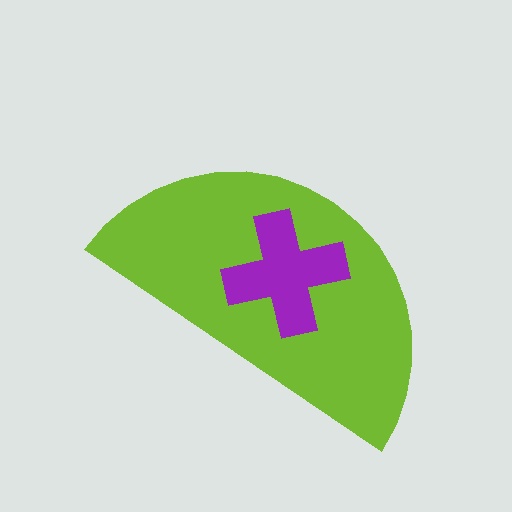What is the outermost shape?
The lime semicircle.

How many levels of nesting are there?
2.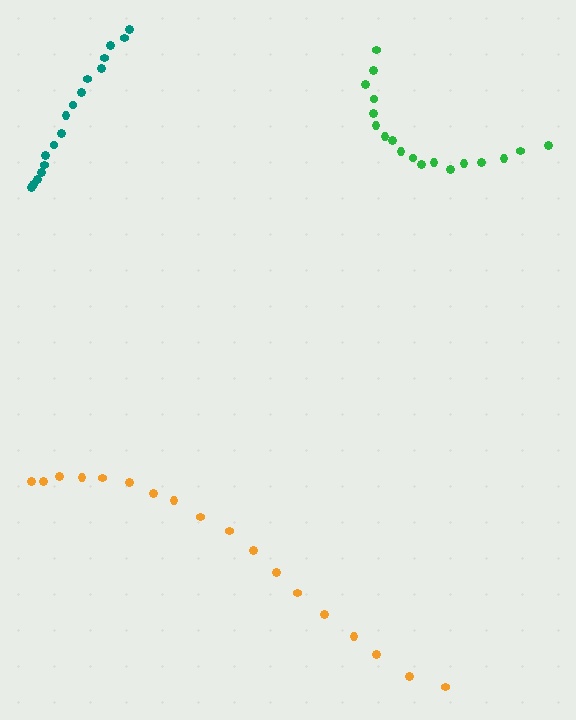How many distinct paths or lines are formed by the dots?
There are 3 distinct paths.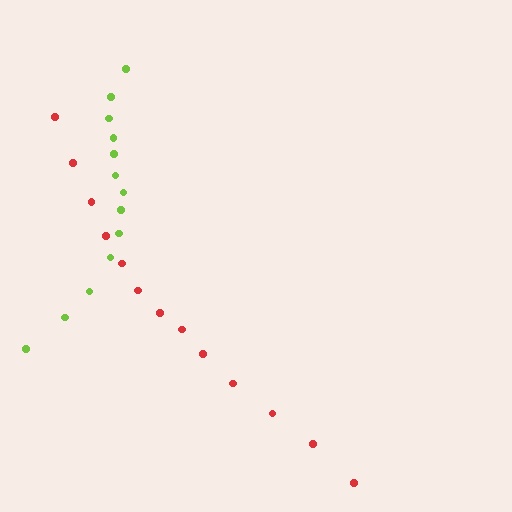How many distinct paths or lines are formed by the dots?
There are 2 distinct paths.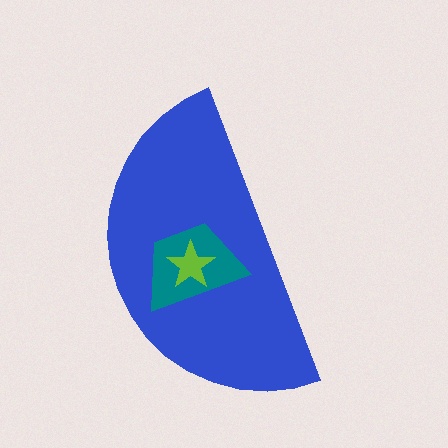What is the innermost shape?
The lime star.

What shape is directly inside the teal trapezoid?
The lime star.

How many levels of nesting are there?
3.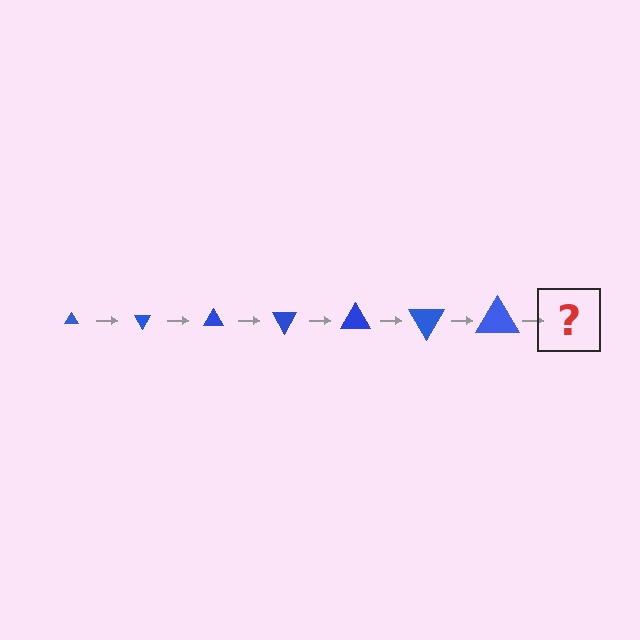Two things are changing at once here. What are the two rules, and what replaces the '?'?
The two rules are that the triangle grows larger each step and it rotates 60 degrees each step. The '?' should be a triangle, larger than the previous one and rotated 420 degrees from the start.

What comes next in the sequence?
The next element should be a triangle, larger than the previous one and rotated 420 degrees from the start.